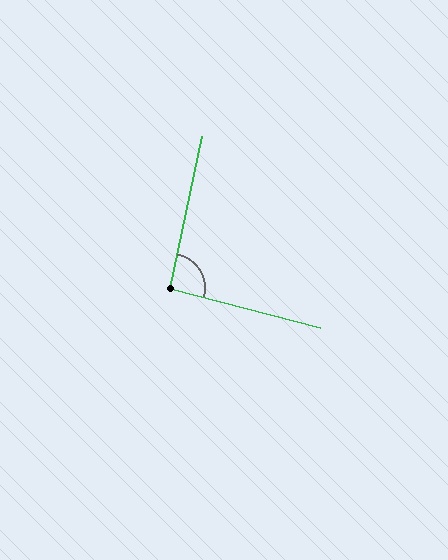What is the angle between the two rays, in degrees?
Approximately 93 degrees.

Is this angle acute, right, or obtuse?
It is approximately a right angle.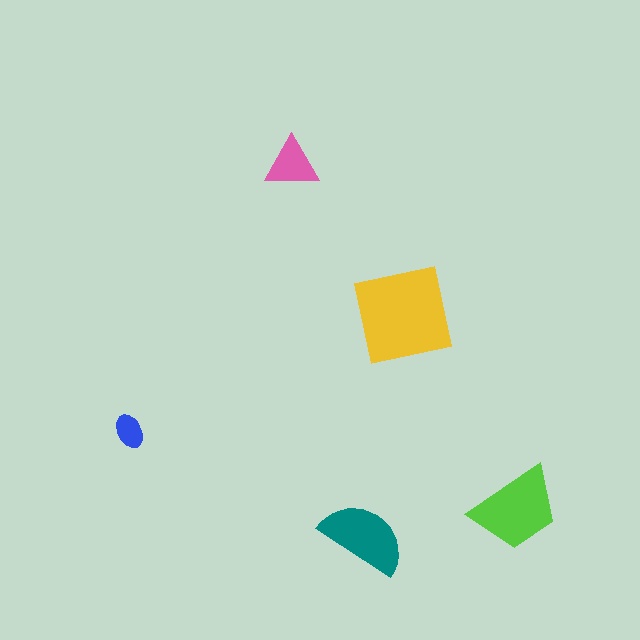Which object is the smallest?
The blue ellipse.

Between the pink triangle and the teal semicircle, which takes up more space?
The teal semicircle.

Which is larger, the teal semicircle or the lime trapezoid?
The lime trapezoid.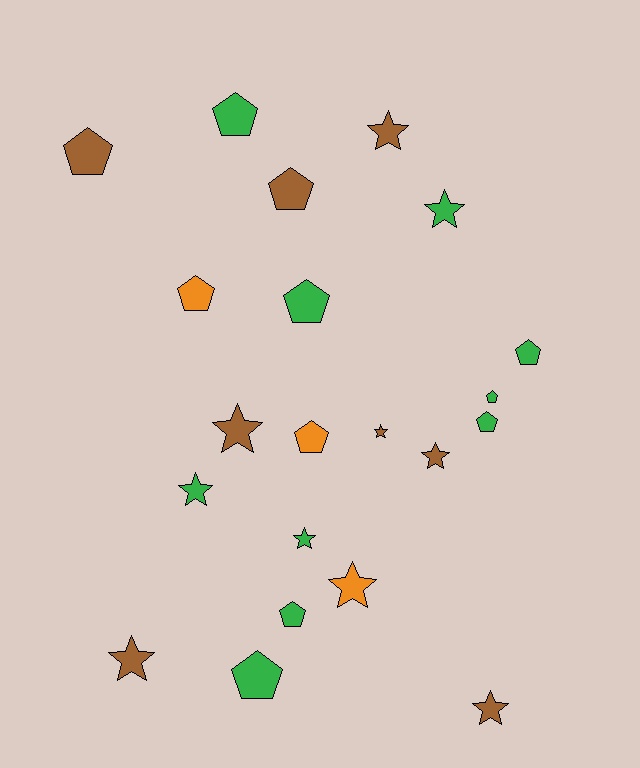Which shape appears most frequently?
Pentagon, with 11 objects.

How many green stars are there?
There are 3 green stars.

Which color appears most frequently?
Green, with 10 objects.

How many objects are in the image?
There are 21 objects.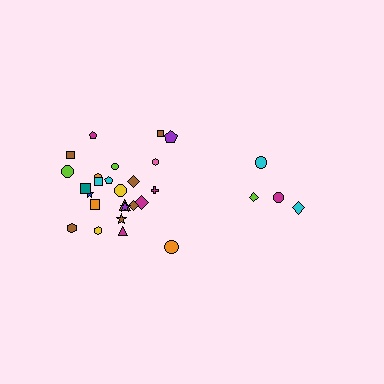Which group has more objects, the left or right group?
The left group.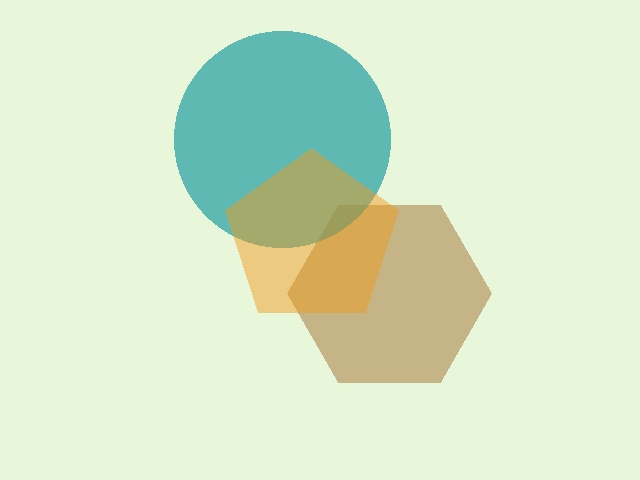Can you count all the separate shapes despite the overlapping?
Yes, there are 3 separate shapes.